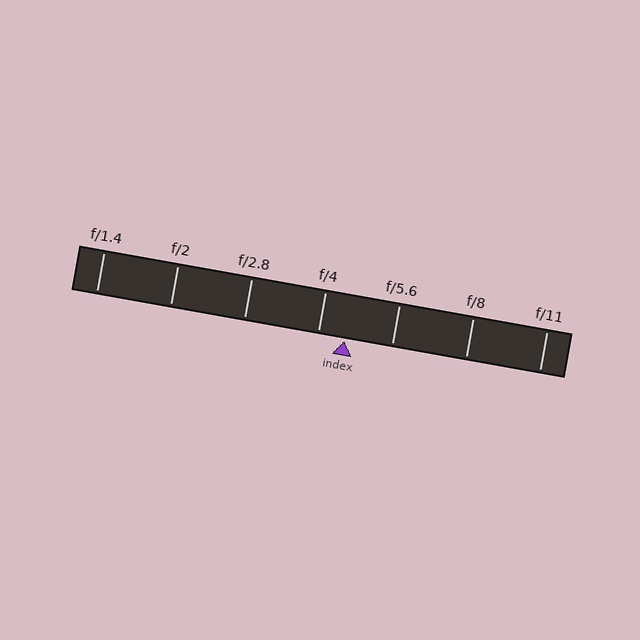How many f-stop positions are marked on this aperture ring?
There are 7 f-stop positions marked.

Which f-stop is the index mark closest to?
The index mark is closest to f/4.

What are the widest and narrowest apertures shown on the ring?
The widest aperture shown is f/1.4 and the narrowest is f/11.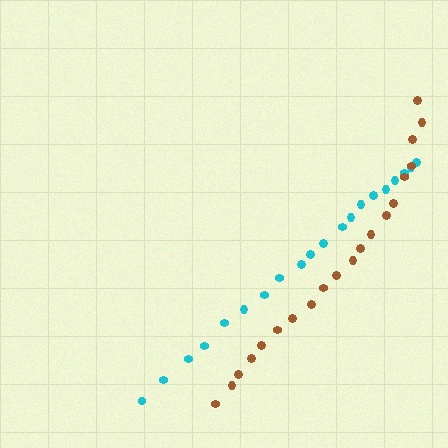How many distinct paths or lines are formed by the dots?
There are 2 distinct paths.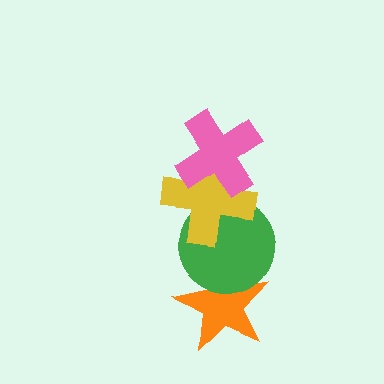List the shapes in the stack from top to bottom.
From top to bottom: the pink cross, the yellow cross, the green circle, the orange star.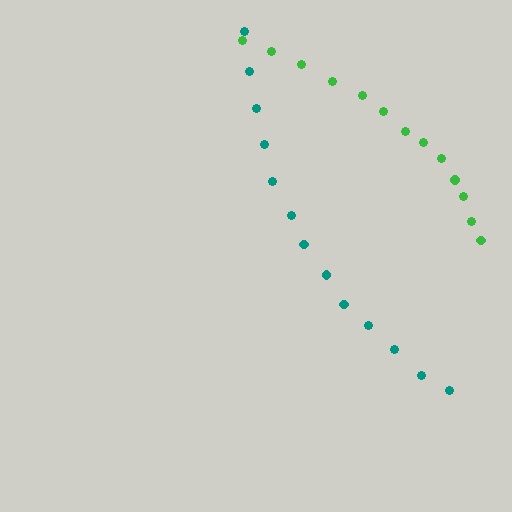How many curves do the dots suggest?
There are 2 distinct paths.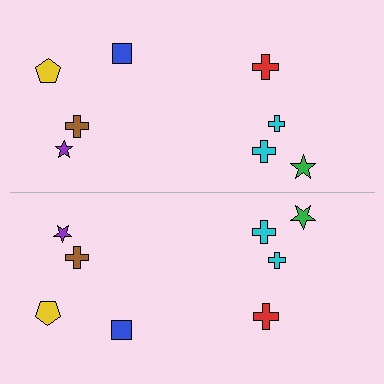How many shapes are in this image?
There are 16 shapes in this image.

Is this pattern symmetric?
Yes, this pattern has bilateral (reflection) symmetry.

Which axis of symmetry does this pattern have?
The pattern has a horizontal axis of symmetry running through the center of the image.